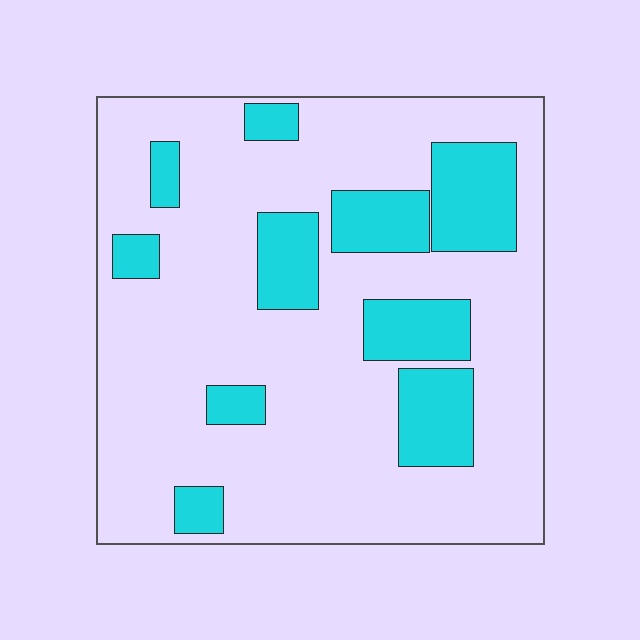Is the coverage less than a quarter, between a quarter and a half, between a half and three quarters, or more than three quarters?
Less than a quarter.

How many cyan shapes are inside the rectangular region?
10.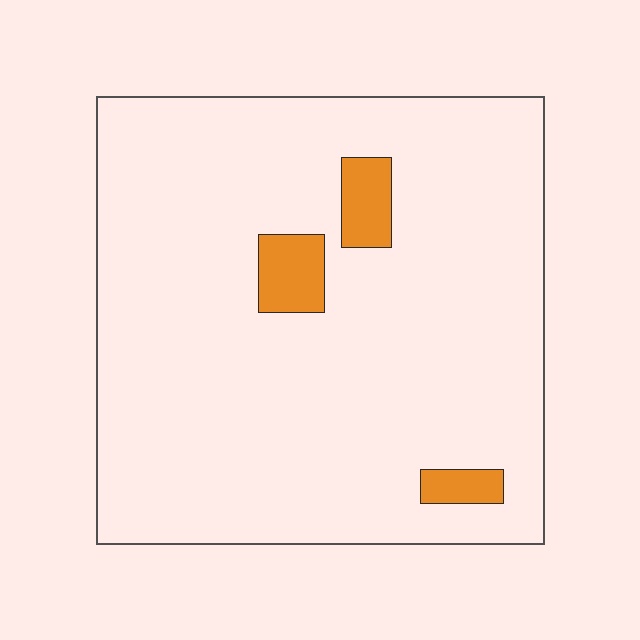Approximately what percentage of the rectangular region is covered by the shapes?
Approximately 5%.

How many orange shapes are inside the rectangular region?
3.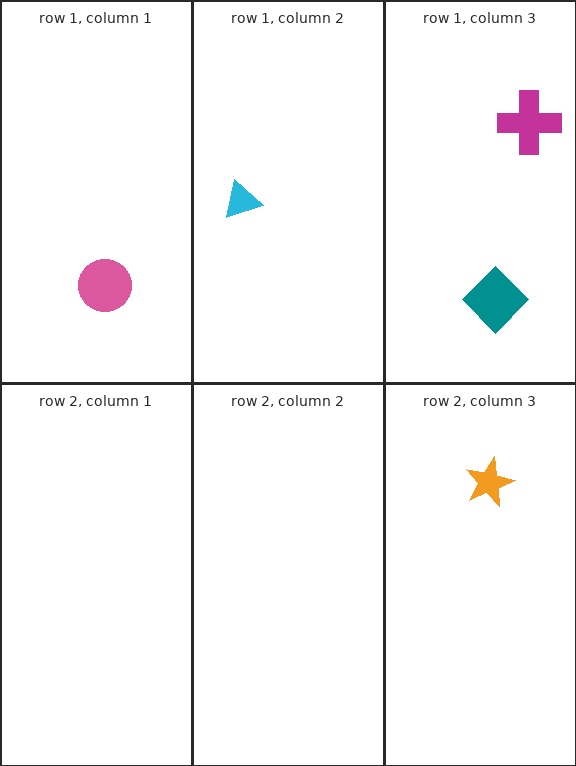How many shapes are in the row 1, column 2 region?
1.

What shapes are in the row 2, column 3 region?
The orange star.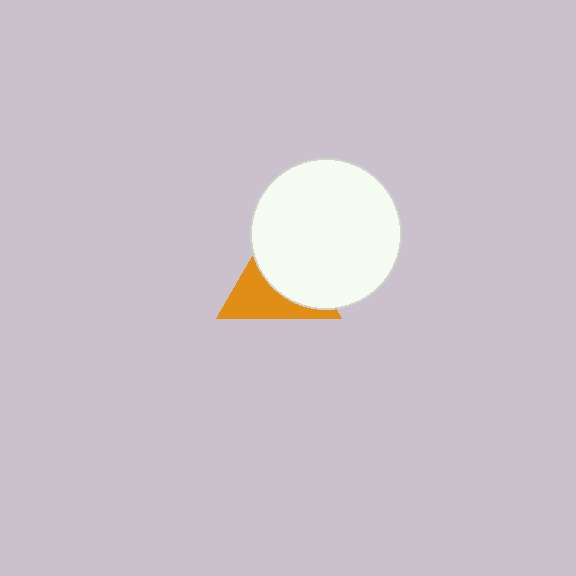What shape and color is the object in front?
The object in front is a white circle.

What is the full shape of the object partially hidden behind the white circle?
The partially hidden object is an orange triangle.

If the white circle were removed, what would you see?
You would see the complete orange triangle.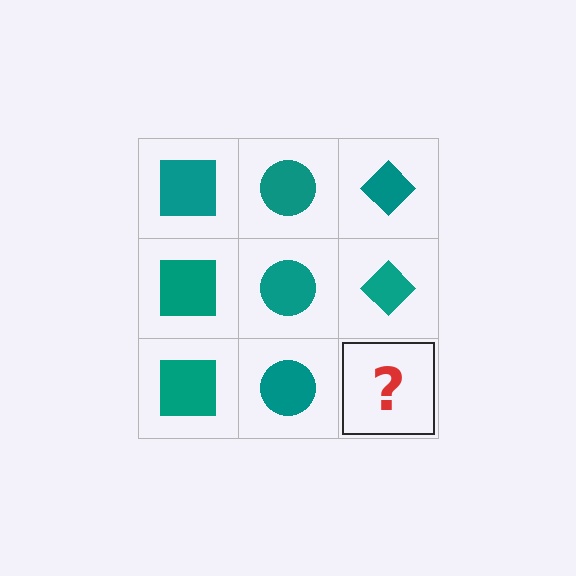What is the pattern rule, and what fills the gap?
The rule is that each column has a consistent shape. The gap should be filled with a teal diamond.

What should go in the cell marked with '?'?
The missing cell should contain a teal diamond.